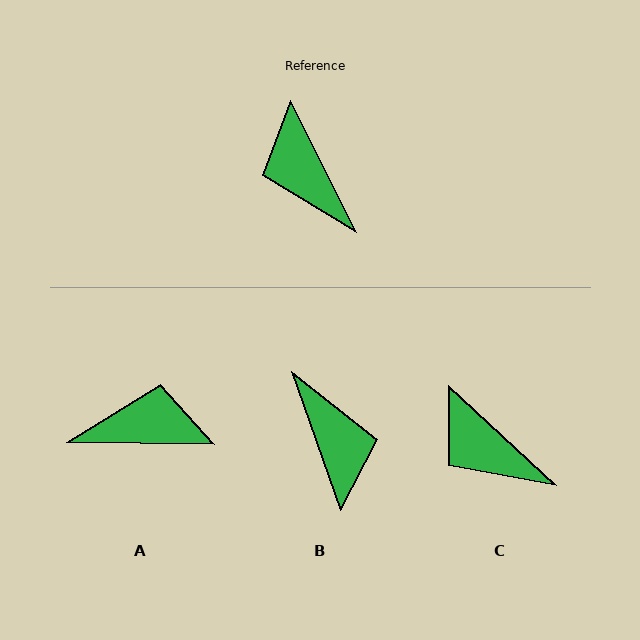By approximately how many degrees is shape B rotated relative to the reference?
Approximately 173 degrees counter-clockwise.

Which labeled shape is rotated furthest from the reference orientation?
B, about 173 degrees away.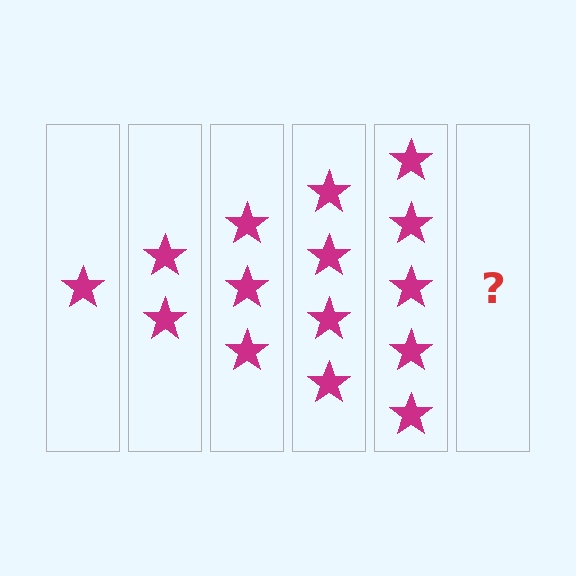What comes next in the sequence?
The next element should be 6 stars.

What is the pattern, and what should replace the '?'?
The pattern is that each step adds one more star. The '?' should be 6 stars.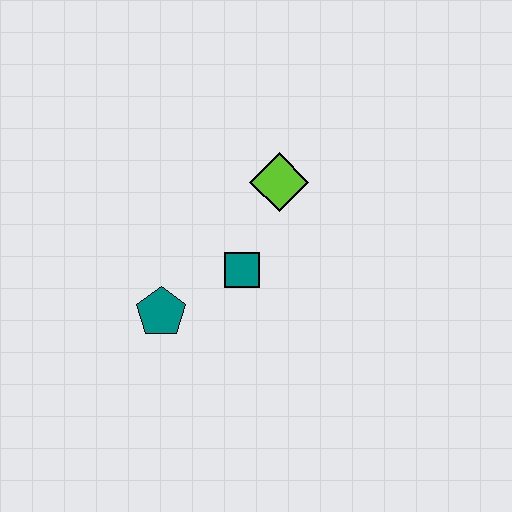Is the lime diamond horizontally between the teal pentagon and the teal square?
No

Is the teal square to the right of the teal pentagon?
Yes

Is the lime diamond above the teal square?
Yes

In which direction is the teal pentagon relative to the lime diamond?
The teal pentagon is below the lime diamond.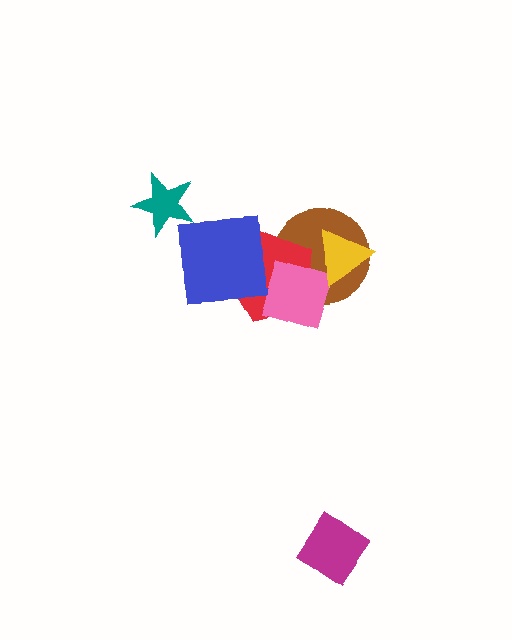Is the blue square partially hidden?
No, no other shape covers it.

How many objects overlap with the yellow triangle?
2 objects overlap with the yellow triangle.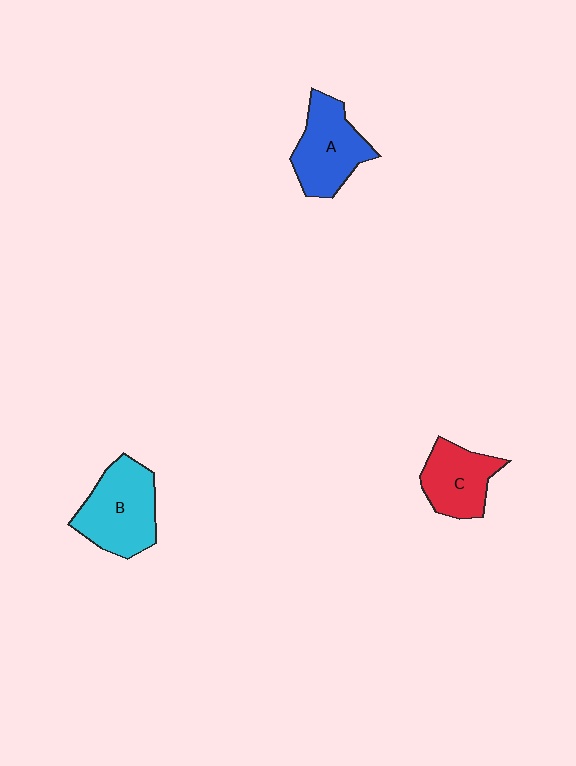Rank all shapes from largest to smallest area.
From largest to smallest: B (cyan), A (blue), C (red).